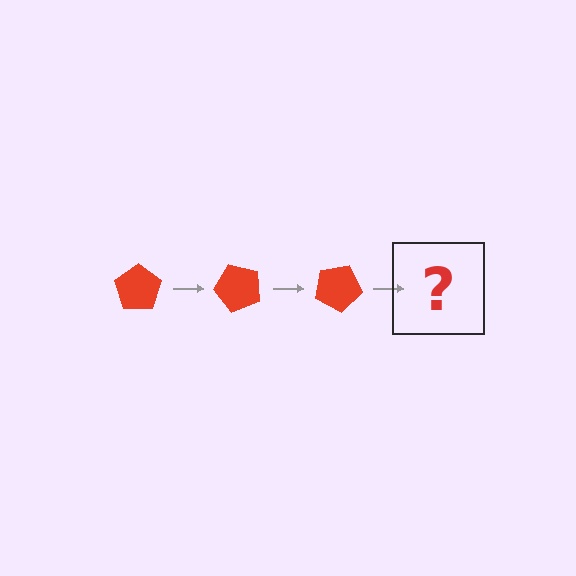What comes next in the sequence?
The next element should be a red pentagon rotated 150 degrees.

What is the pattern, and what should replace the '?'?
The pattern is that the pentagon rotates 50 degrees each step. The '?' should be a red pentagon rotated 150 degrees.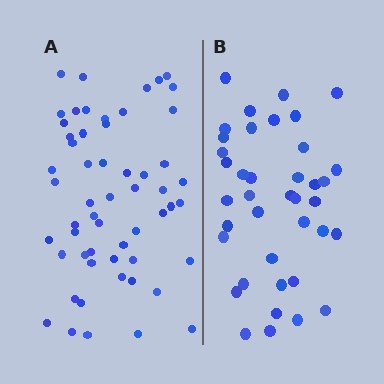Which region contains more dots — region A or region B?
Region A (the left region) has more dots.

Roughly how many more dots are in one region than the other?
Region A has approximately 15 more dots than region B.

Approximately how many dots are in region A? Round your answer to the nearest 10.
About 60 dots. (The exact count is 56, which rounds to 60.)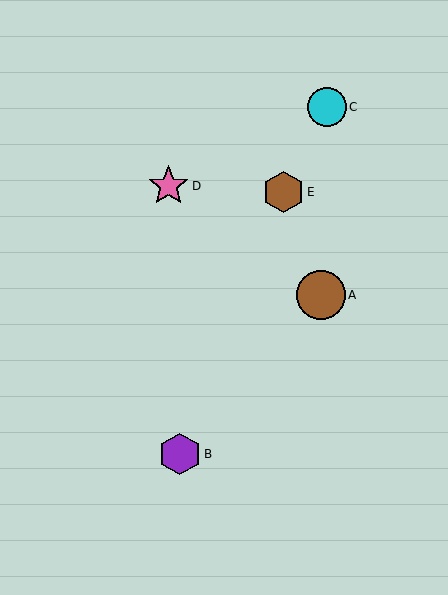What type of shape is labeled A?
Shape A is a brown circle.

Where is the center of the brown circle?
The center of the brown circle is at (321, 295).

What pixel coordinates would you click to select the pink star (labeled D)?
Click at (169, 186) to select the pink star D.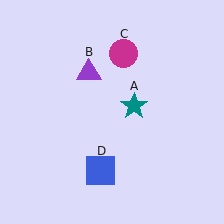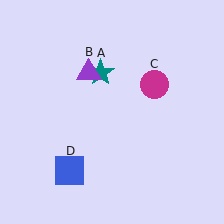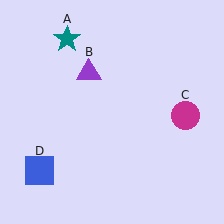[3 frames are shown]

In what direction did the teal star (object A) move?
The teal star (object A) moved up and to the left.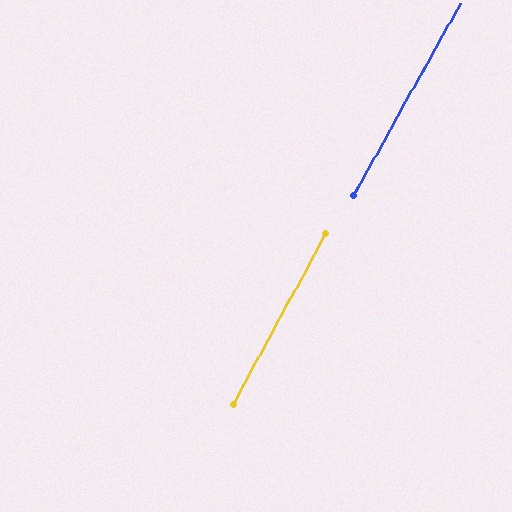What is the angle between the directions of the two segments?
Approximately 1 degree.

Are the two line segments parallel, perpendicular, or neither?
Parallel — their directions differ by only 0.6°.